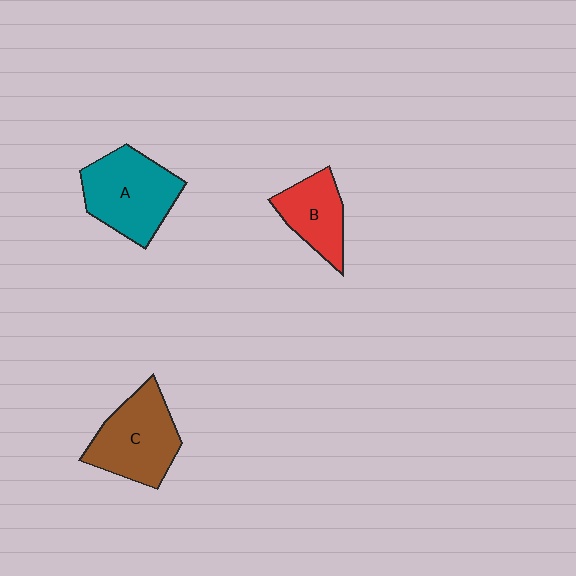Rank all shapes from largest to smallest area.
From largest to smallest: A (teal), C (brown), B (red).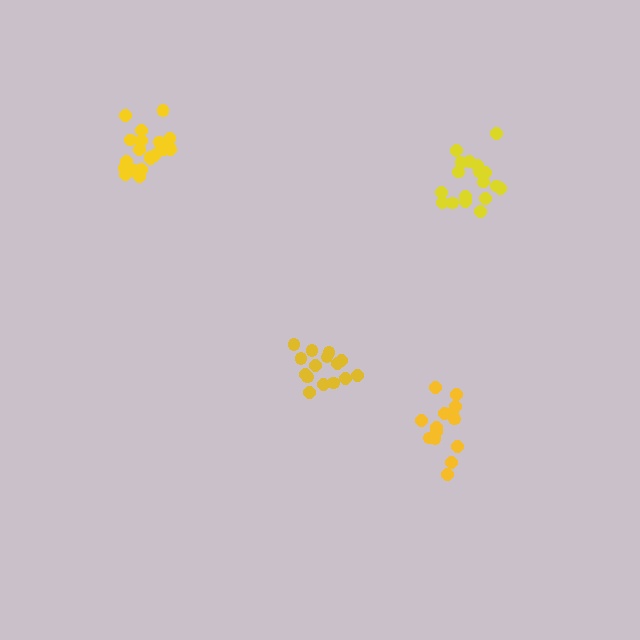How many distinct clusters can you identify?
There are 4 distinct clusters.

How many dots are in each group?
Group 1: 18 dots, Group 2: 15 dots, Group 3: 15 dots, Group 4: 21 dots (69 total).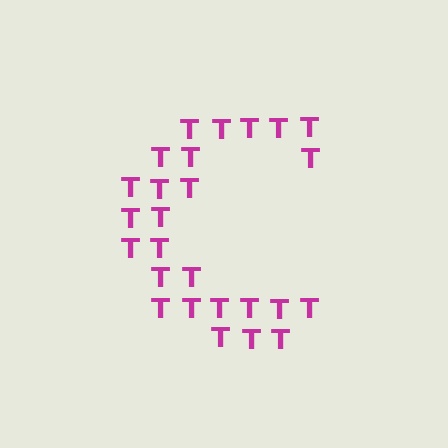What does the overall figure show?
The overall figure shows the letter C.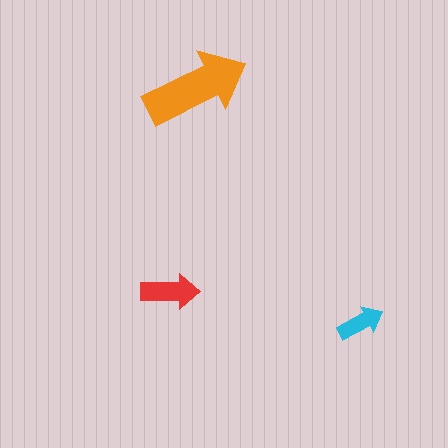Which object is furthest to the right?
The cyan arrow is rightmost.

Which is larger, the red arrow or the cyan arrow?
The red one.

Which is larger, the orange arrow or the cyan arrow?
The orange one.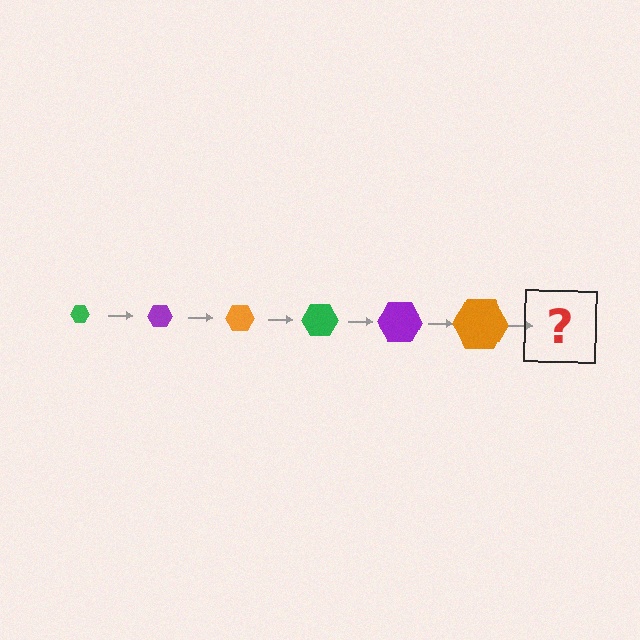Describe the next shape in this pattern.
It should be a green hexagon, larger than the previous one.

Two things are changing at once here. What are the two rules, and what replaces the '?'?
The two rules are that the hexagon grows larger each step and the color cycles through green, purple, and orange. The '?' should be a green hexagon, larger than the previous one.